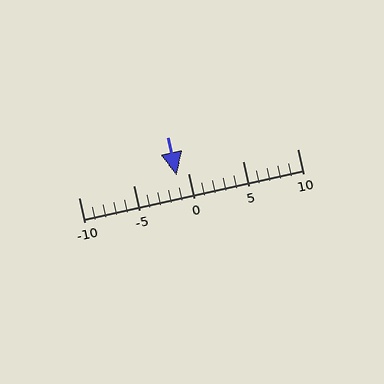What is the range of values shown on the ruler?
The ruler shows values from -10 to 10.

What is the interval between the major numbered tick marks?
The major tick marks are spaced 5 units apart.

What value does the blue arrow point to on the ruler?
The blue arrow points to approximately -1.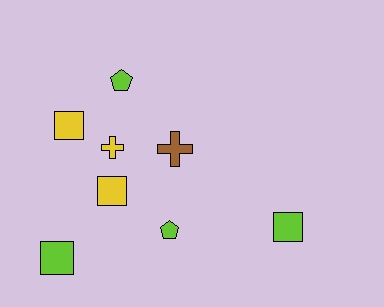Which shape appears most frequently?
Square, with 4 objects.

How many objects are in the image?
There are 8 objects.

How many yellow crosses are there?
There is 1 yellow cross.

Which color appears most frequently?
Lime, with 4 objects.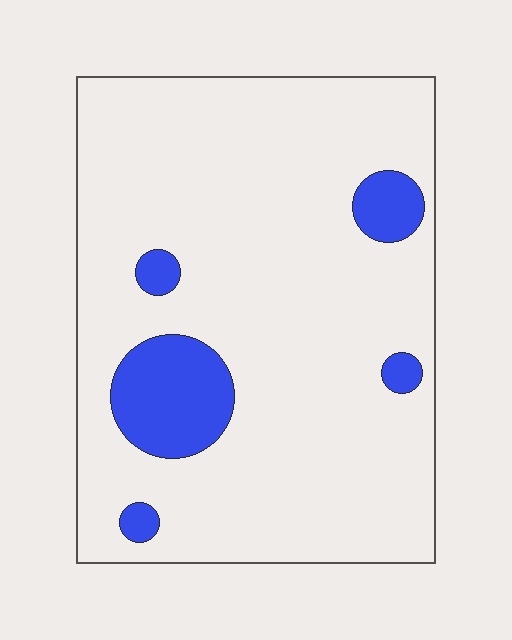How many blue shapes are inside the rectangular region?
5.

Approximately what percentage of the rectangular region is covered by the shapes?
Approximately 10%.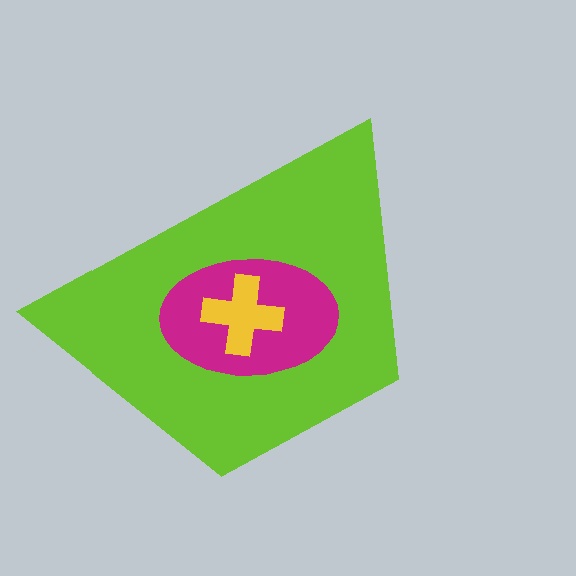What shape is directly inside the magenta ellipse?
The yellow cross.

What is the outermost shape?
The lime trapezoid.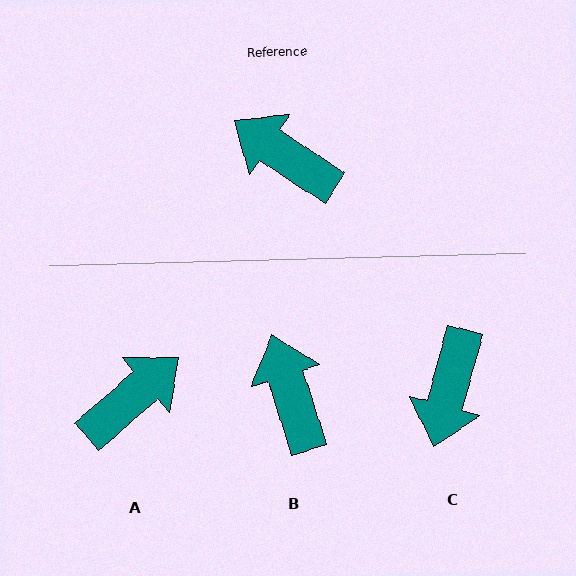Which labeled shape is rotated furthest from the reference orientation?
C, about 108 degrees away.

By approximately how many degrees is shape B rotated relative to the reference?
Approximately 39 degrees clockwise.